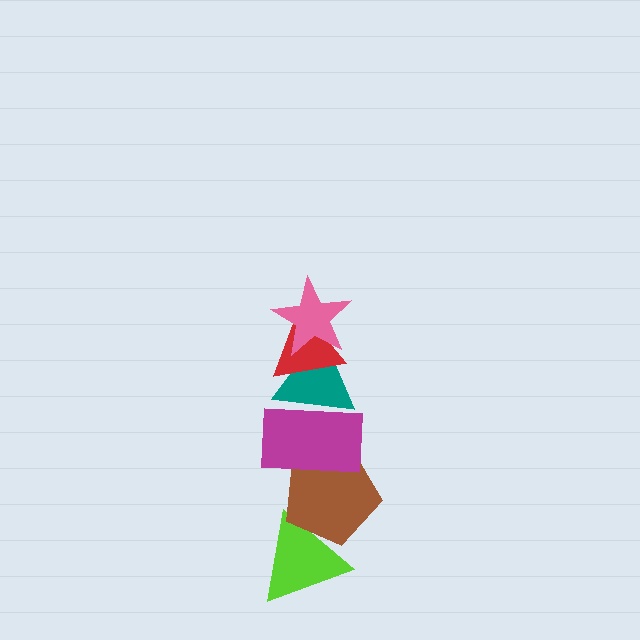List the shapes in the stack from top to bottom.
From top to bottom: the pink star, the red triangle, the teal triangle, the magenta rectangle, the brown pentagon, the lime triangle.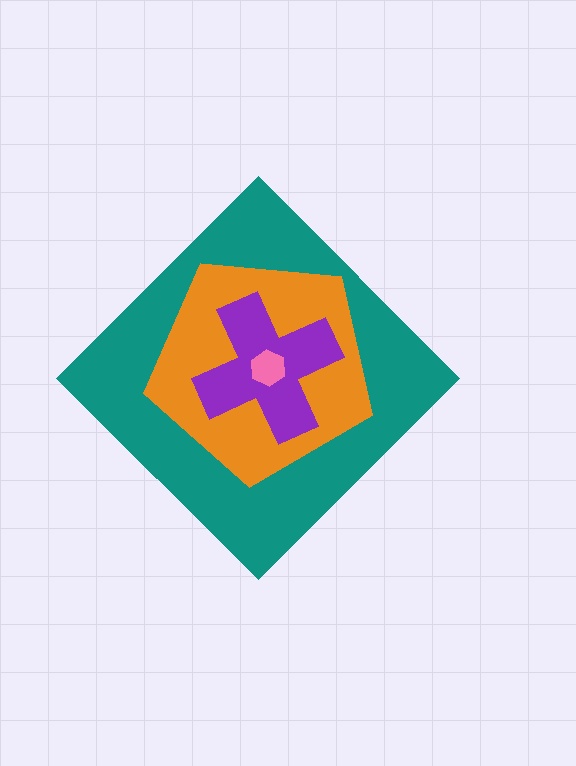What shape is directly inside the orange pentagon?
The purple cross.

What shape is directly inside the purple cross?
The pink hexagon.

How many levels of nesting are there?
4.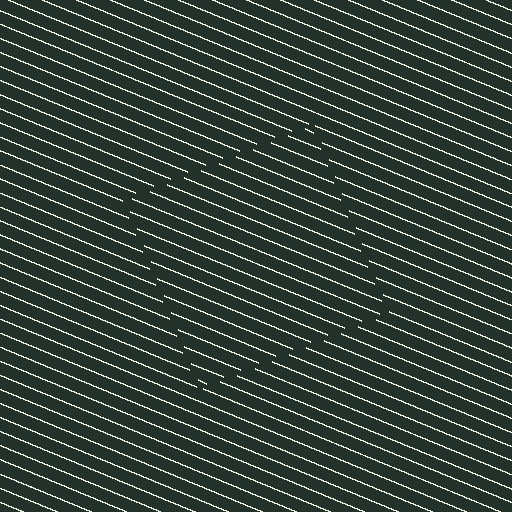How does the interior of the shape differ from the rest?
The interior of the shape contains the same grating, shifted by half a period — the contour is defined by the phase discontinuity where line-ends from the inner and outer gratings abut.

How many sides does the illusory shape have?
4 sides — the line-ends trace a square.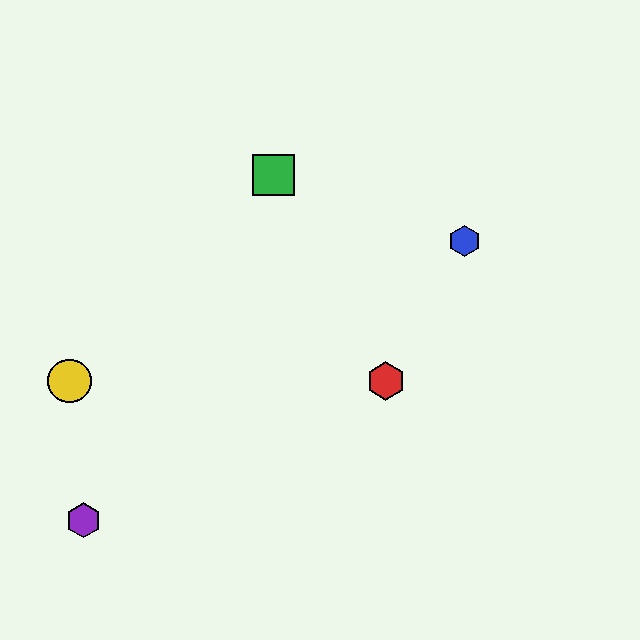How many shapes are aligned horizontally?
2 shapes (the red hexagon, the yellow circle) are aligned horizontally.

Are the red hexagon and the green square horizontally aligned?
No, the red hexagon is at y≈381 and the green square is at y≈175.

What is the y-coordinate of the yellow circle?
The yellow circle is at y≈381.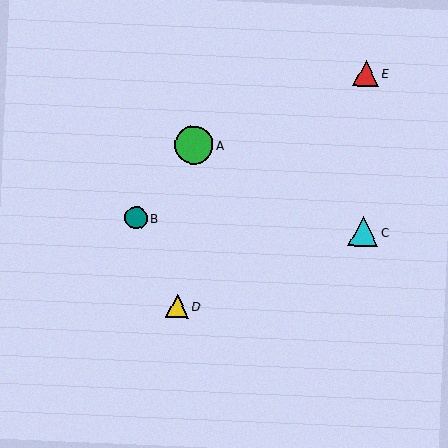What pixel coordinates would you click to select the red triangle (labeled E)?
Click at (366, 73) to select the red triangle E.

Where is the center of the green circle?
The center of the green circle is at (194, 145).